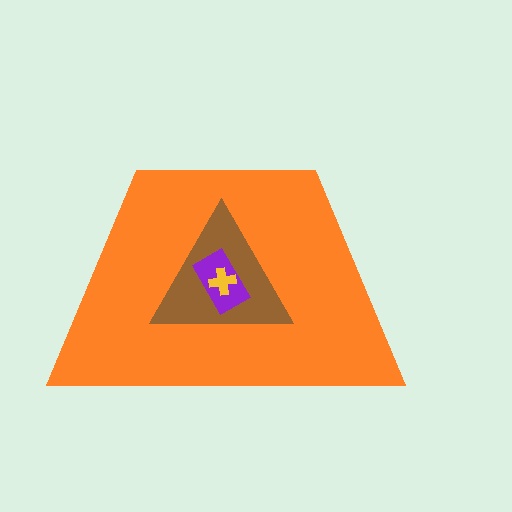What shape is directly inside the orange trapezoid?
The brown triangle.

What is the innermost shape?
The yellow cross.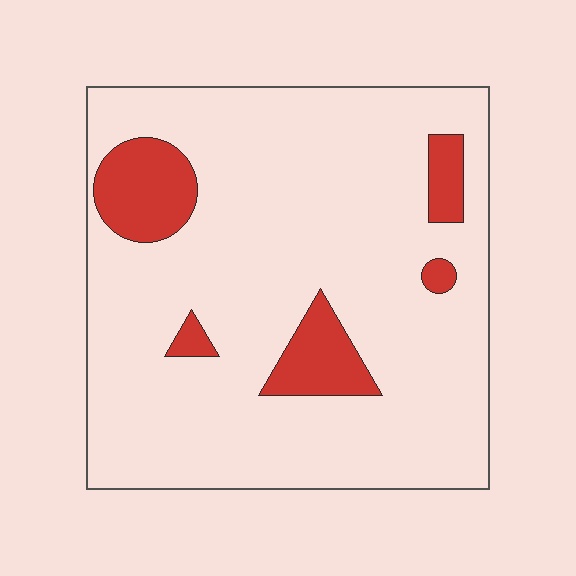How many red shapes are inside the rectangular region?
5.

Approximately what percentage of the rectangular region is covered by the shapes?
Approximately 15%.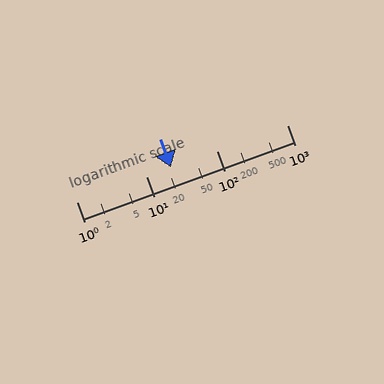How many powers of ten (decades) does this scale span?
The scale spans 3 decades, from 1 to 1000.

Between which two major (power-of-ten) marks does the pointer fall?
The pointer is between 10 and 100.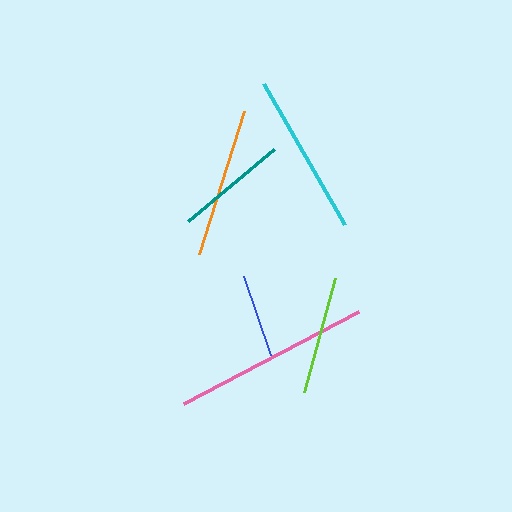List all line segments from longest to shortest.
From longest to shortest: pink, cyan, orange, lime, teal, blue.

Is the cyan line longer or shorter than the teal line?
The cyan line is longer than the teal line.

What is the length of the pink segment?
The pink segment is approximately 198 pixels long.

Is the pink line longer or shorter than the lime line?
The pink line is longer than the lime line.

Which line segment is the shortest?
The blue line is the shortest at approximately 83 pixels.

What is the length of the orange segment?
The orange segment is approximately 150 pixels long.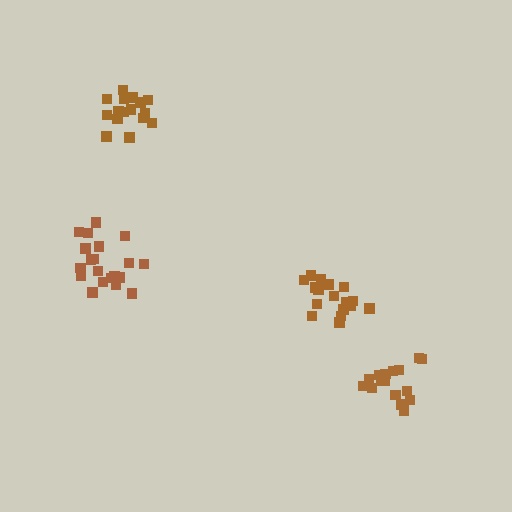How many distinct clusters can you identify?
There are 4 distinct clusters.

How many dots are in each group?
Group 1: 20 dots, Group 2: 16 dots, Group 3: 16 dots, Group 4: 17 dots (69 total).